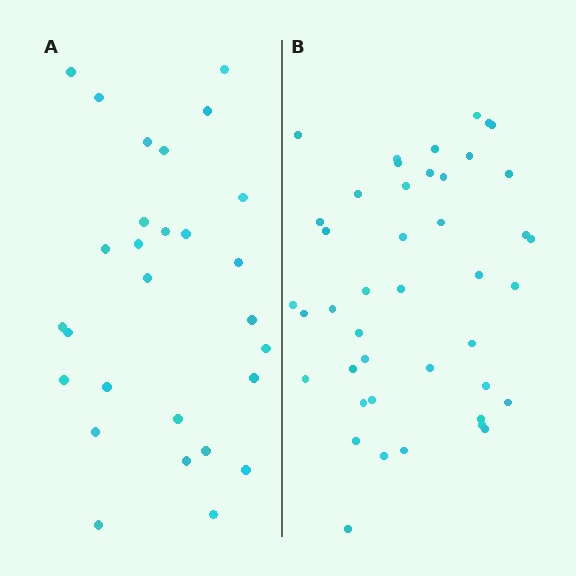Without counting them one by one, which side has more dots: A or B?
Region B (the right region) has more dots.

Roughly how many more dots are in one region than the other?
Region B has approximately 15 more dots than region A.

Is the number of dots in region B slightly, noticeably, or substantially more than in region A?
Region B has substantially more. The ratio is roughly 1.5 to 1.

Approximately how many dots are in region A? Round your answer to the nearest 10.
About 30 dots. (The exact count is 28, which rounds to 30.)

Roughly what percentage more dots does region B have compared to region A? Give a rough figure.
About 55% more.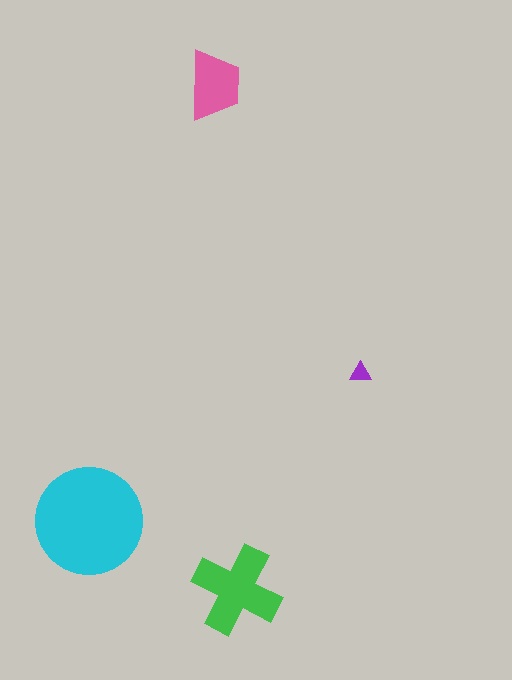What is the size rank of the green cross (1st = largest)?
2nd.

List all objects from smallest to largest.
The purple triangle, the pink trapezoid, the green cross, the cyan circle.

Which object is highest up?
The pink trapezoid is topmost.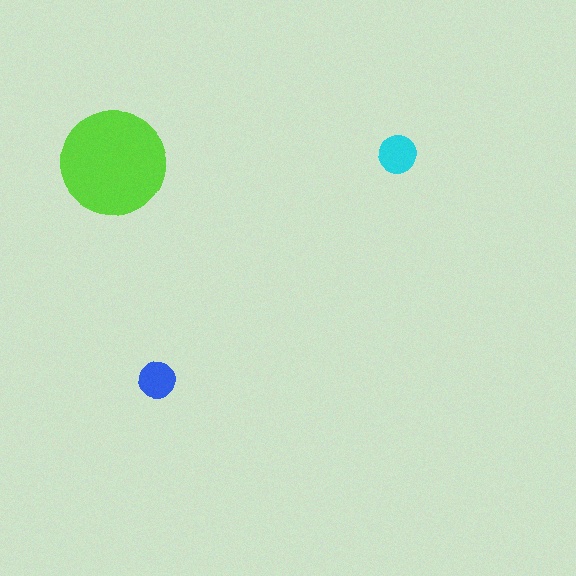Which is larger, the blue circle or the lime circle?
The lime one.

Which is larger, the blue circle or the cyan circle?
The cyan one.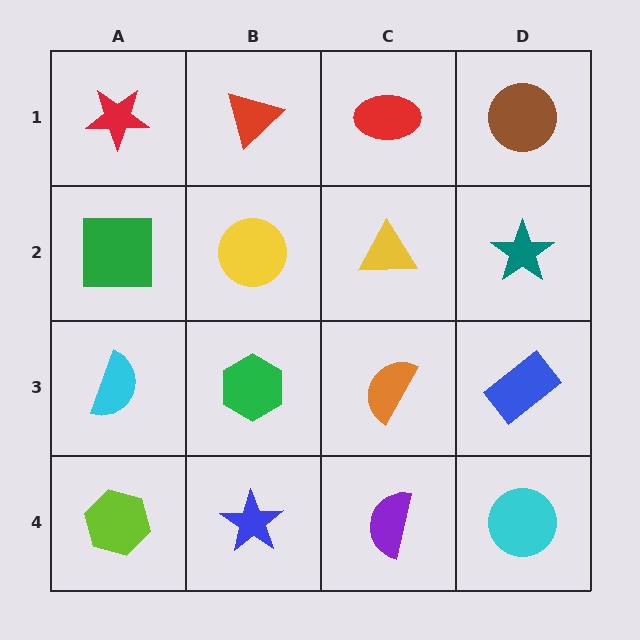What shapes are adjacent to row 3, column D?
A teal star (row 2, column D), a cyan circle (row 4, column D), an orange semicircle (row 3, column C).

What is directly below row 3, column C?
A purple semicircle.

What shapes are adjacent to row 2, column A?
A red star (row 1, column A), a cyan semicircle (row 3, column A), a yellow circle (row 2, column B).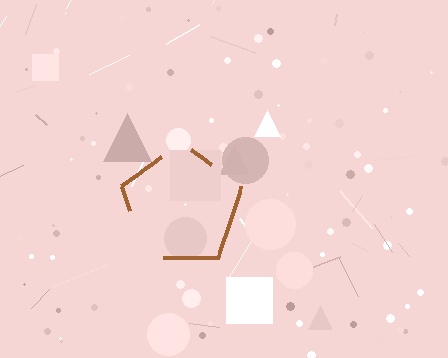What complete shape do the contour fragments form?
The contour fragments form a pentagon.